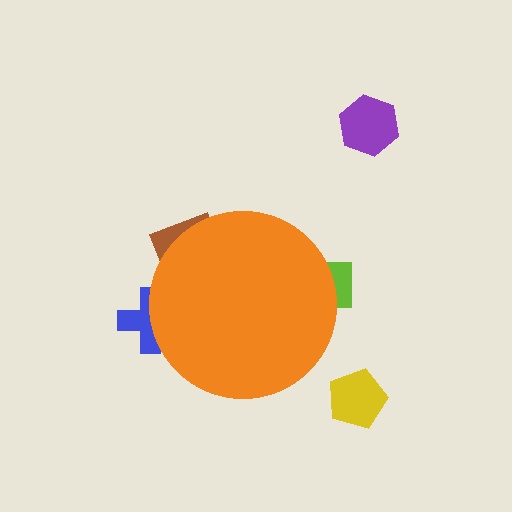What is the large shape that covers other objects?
An orange circle.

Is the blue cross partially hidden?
Yes, the blue cross is partially hidden behind the orange circle.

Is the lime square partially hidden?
Yes, the lime square is partially hidden behind the orange circle.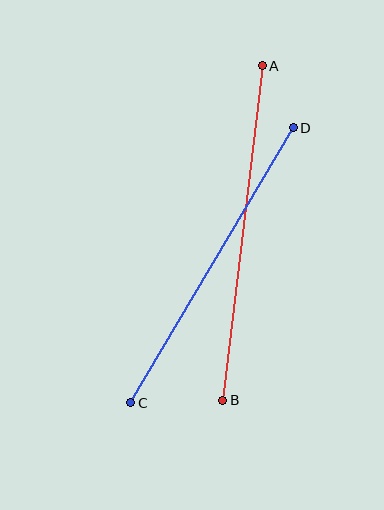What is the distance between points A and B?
The distance is approximately 337 pixels.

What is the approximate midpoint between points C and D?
The midpoint is at approximately (212, 265) pixels.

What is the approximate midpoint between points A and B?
The midpoint is at approximately (242, 233) pixels.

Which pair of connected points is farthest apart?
Points A and B are farthest apart.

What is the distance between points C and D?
The distance is approximately 319 pixels.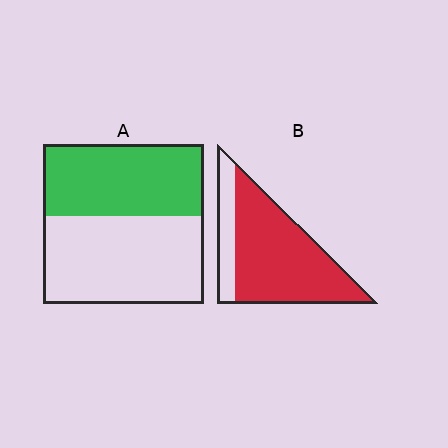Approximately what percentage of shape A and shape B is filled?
A is approximately 45% and B is approximately 80%.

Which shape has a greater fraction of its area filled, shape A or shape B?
Shape B.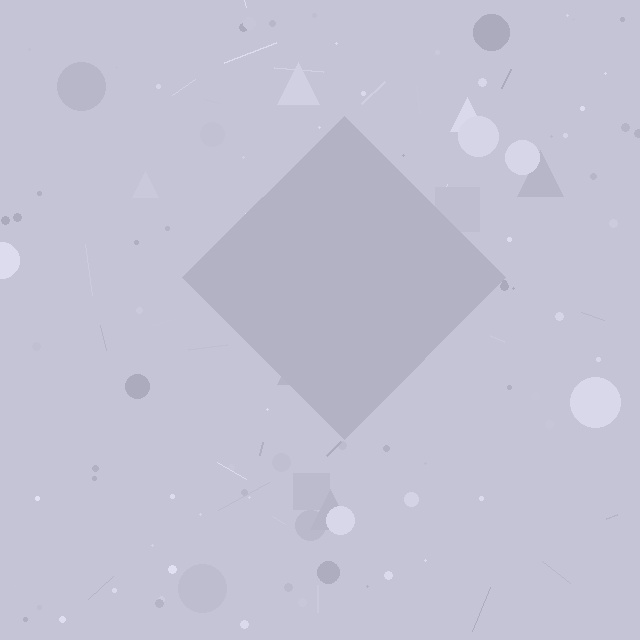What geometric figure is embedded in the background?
A diamond is embedded in the background.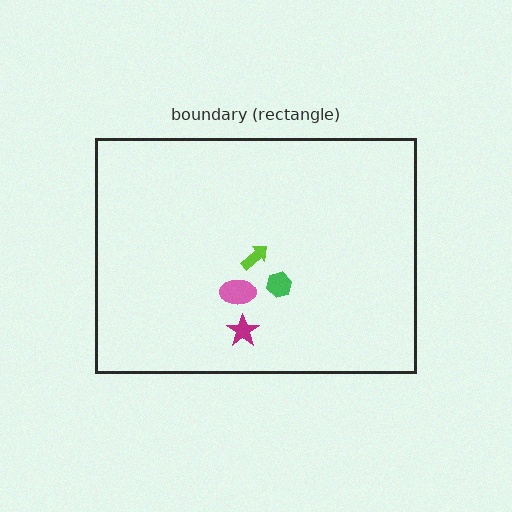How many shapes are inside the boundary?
4 inside, 0 outside.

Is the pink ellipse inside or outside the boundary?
Inside.